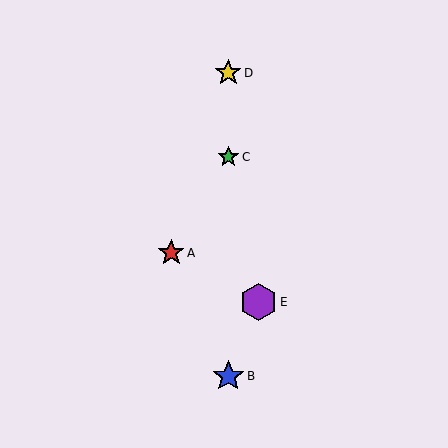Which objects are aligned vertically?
Objects B, C, D are aligned vertically.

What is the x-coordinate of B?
Object B is at x≈228.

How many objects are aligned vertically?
3 objects (B, C, D) are aligned vertically.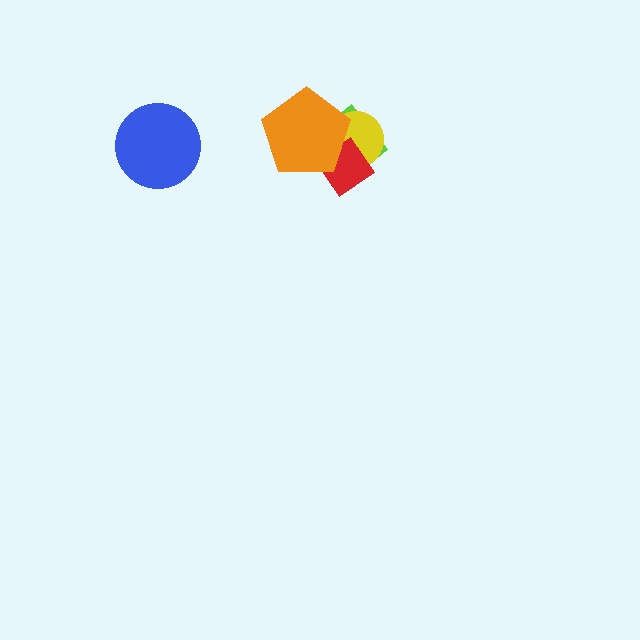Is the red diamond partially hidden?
Yes, it is partially covered by another shape.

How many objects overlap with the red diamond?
3 objects overlap with the red diamond.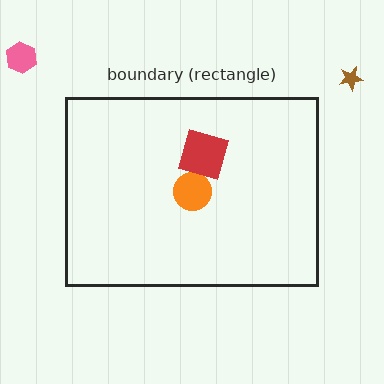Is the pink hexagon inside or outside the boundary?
Outside.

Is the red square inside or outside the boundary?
Inside.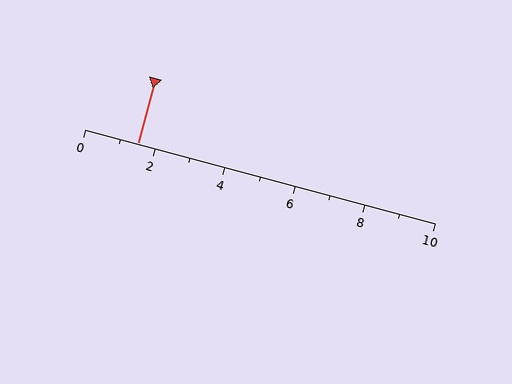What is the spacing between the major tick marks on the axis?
The major ticks are spaced 2 apart.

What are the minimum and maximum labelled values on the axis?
The axis runs from 0 to 10.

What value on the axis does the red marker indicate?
The marker indicates approximately 1.5.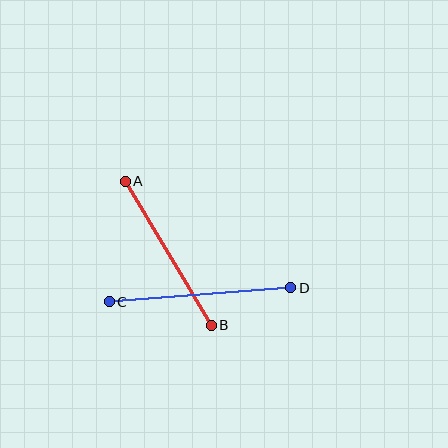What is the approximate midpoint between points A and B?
The midpoint is at approximately (168, 253) pixels.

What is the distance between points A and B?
The distance is approximately 168 pixels.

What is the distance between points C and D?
The distance is approximately 182 pixels.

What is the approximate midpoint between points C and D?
The midpoint is at approximately (200, 295) pixels.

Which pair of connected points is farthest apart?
Points C and D are farthest apart.